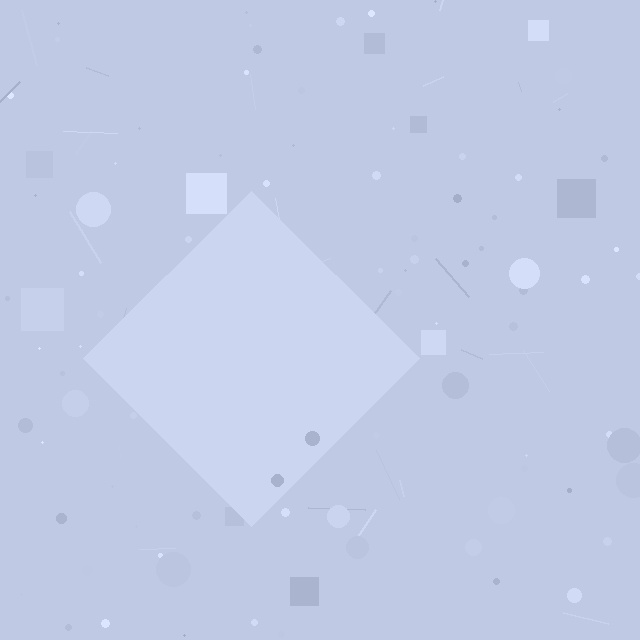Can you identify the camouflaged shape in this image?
The camouflaged shape is a diamond.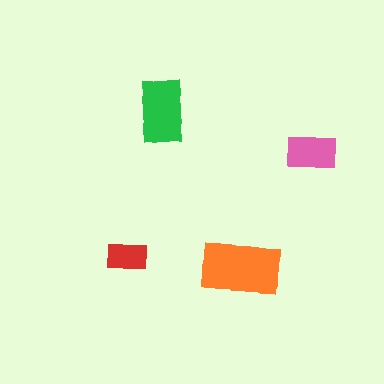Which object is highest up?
The green rectangle is topmost.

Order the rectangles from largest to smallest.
the orange one, the green one, the pink one, the red one.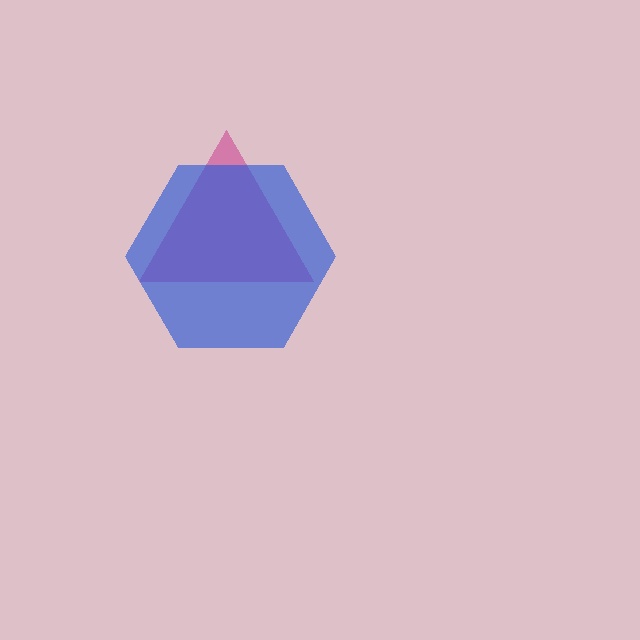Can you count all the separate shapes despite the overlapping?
Yes, there are 2 separate shapes.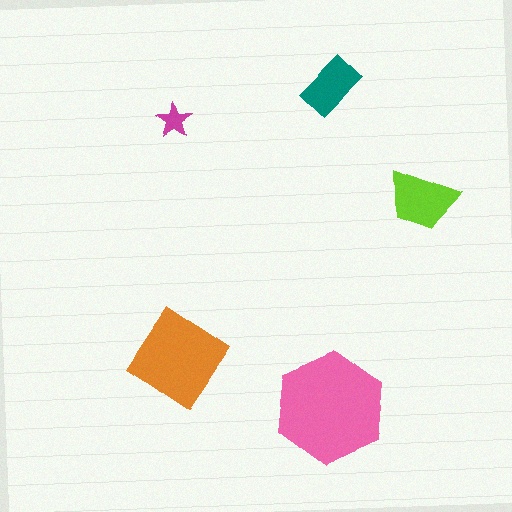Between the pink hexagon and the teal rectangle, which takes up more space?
The pink hexagon.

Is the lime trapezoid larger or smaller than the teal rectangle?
Larger.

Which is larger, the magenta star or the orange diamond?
The orange diamond.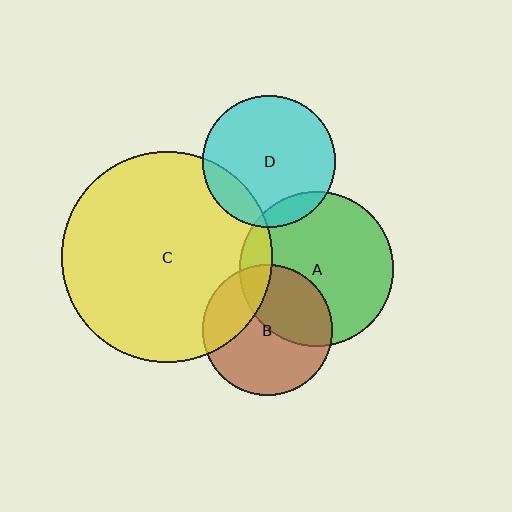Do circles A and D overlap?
Yes.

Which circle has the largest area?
Circle C (yellow).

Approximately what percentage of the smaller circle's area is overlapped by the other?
Approximately 10%.